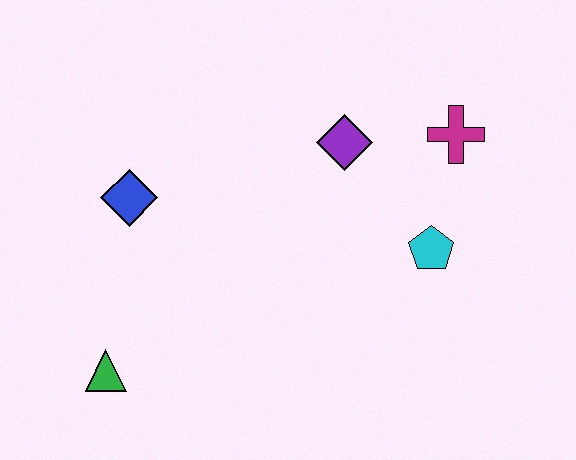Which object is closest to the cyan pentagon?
The magenta cross is closest to the cyan pentagon.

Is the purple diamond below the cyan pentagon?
No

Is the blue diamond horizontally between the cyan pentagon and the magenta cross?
No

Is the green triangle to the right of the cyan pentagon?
No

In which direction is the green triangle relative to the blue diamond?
The green triangle is below the blue diamond.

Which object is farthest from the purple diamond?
The green triangle is farthest from the purple diamond.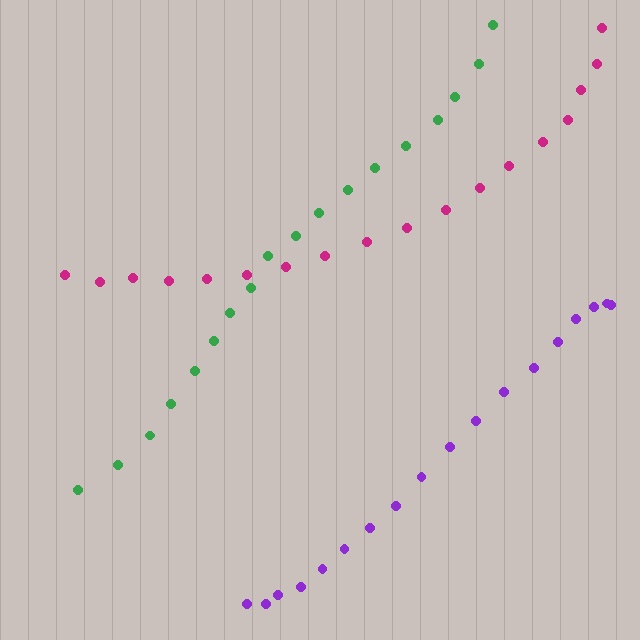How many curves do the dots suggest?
There are 3 distinct paths.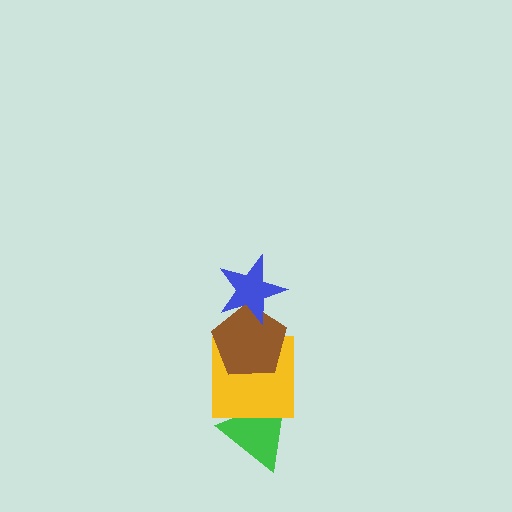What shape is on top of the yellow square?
The brown pentagon is on top of the yellow square.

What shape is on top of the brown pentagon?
The blue star is on top of the brown pentagon.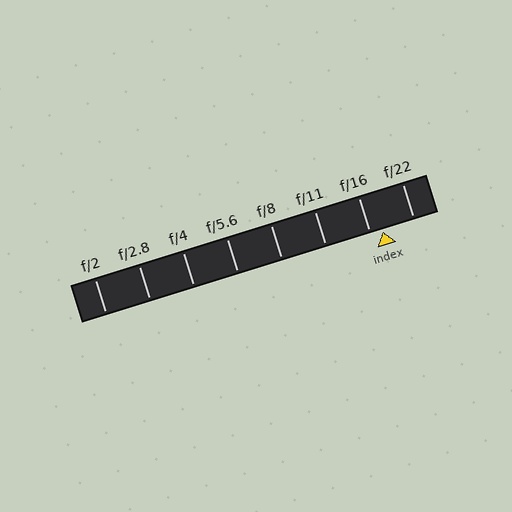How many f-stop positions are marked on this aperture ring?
There are 8 f-stop positions marked.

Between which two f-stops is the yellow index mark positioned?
The index mark is between f/16 and f/22.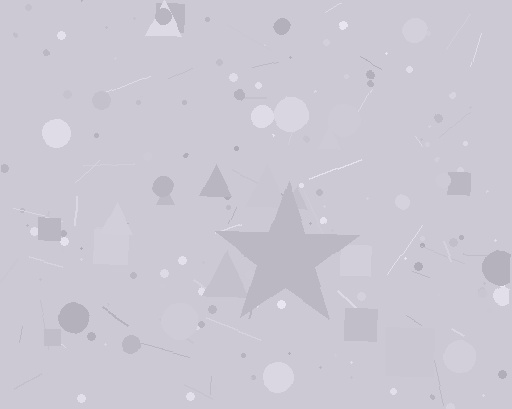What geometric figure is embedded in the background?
A star is embedded in the background.